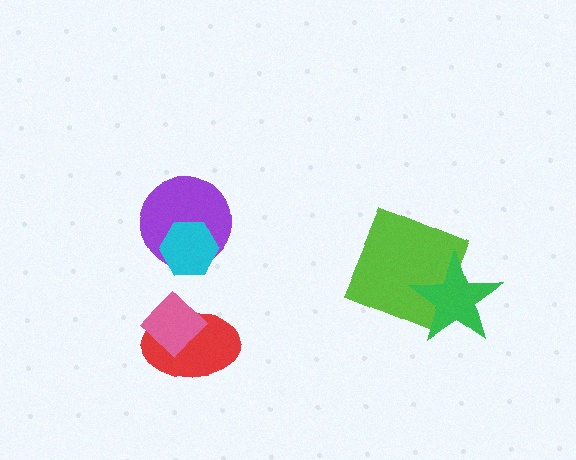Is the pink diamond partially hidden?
No, no other shape covers it.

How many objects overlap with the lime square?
1 object overlaps with the lime square.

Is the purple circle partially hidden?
Yes, it is partially covered by another shape.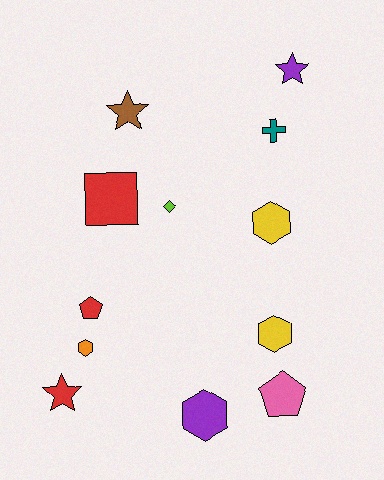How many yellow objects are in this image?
There are 2 yellow objects.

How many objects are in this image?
There are 12 objects.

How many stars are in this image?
There are 3 stars.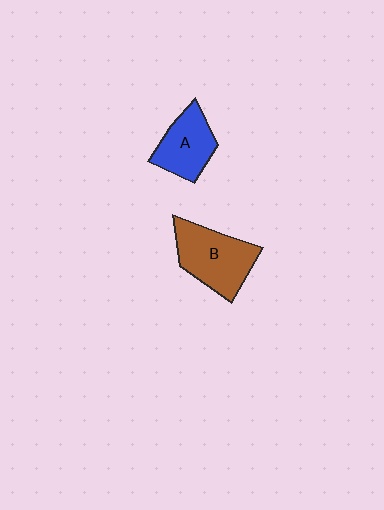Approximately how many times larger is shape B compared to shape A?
Approximately 1.3 times.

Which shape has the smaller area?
Shape A (blue).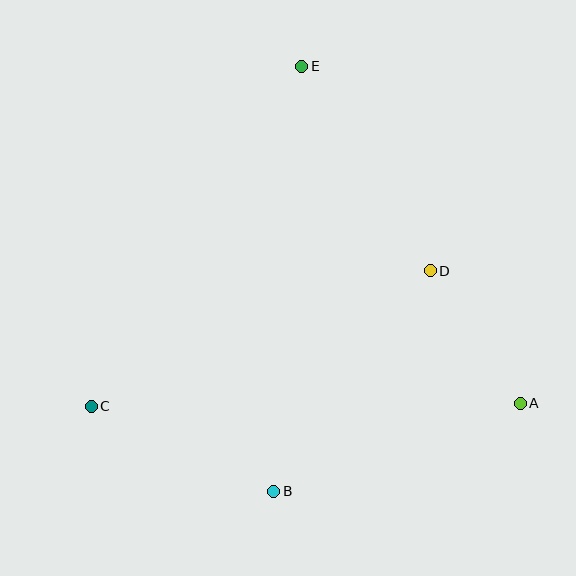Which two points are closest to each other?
Points A and D are closest to each other.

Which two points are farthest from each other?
Points A and C are farthest from each other.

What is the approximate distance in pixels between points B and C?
The distance between B and C is approximately 201 pixels.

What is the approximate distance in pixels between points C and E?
The distance between C and E is approximately 400 pixels.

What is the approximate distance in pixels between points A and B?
The distance between A and B is approximately 262 pixels.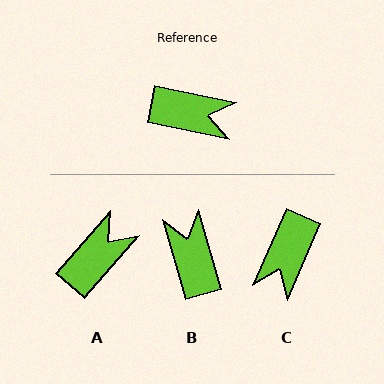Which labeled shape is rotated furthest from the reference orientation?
B, about 118 degrees away.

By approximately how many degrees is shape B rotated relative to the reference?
Approximately 118 degrees counter-clockwise.